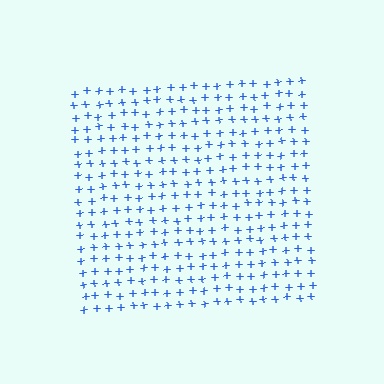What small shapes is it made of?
It is made of small plus signs.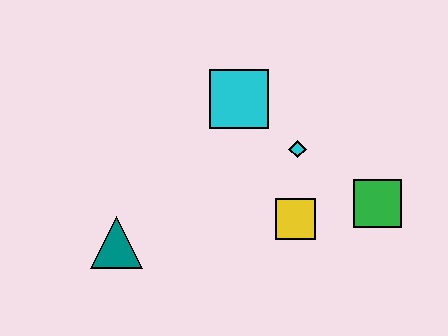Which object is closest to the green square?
The yellow square is closest to the green square.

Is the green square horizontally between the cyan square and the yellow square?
No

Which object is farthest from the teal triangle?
The green square is farthest from the teal triangle.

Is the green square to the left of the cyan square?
No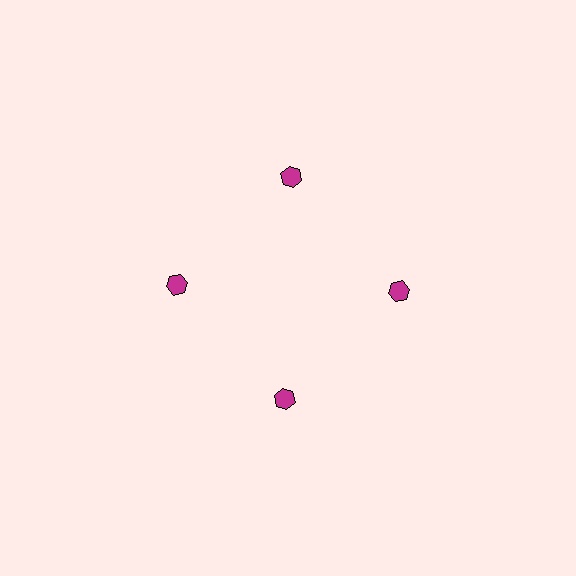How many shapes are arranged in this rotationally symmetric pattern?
There are 4 shapes, arranged in 4 groups of 1.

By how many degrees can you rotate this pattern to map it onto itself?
The pattern maps onto itself every 90 degrees of rotation.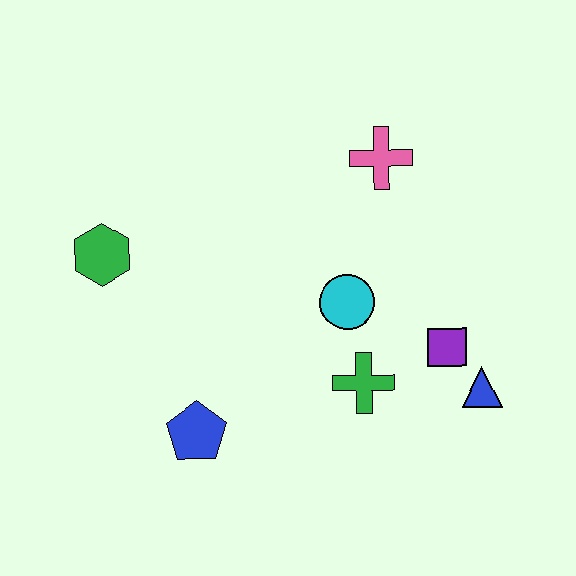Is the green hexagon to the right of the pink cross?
No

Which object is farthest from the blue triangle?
The green hexagon is farthest from the blue triangle.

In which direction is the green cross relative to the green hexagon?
The green cross is to the right of the green hexagon.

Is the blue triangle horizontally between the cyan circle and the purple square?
No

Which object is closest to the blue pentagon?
The green cross is closest to the blue pentagon.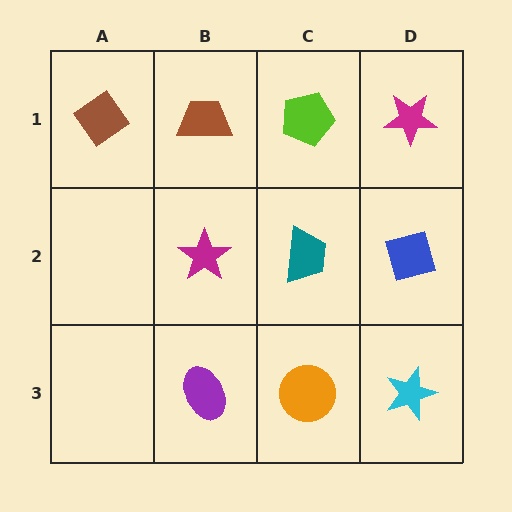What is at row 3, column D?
A cyan star.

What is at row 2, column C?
A teal trapezoid.